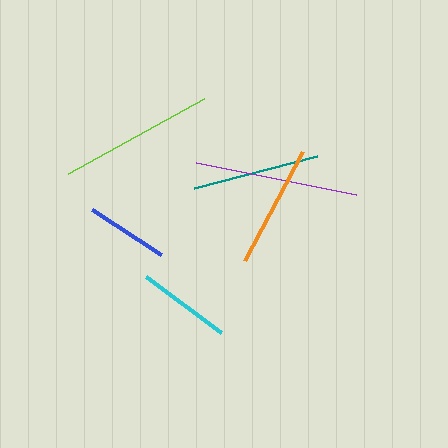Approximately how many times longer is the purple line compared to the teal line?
The purple line is approximately 1.3 times the length of the teal line.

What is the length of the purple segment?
The purple segment is approximately 163 pixels long.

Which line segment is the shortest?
The blue line is the shortest at approximately 83 pixels.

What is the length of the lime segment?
The lime segment is approximately 156 pixels long.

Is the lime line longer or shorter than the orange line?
The lime line is longer than the orange line.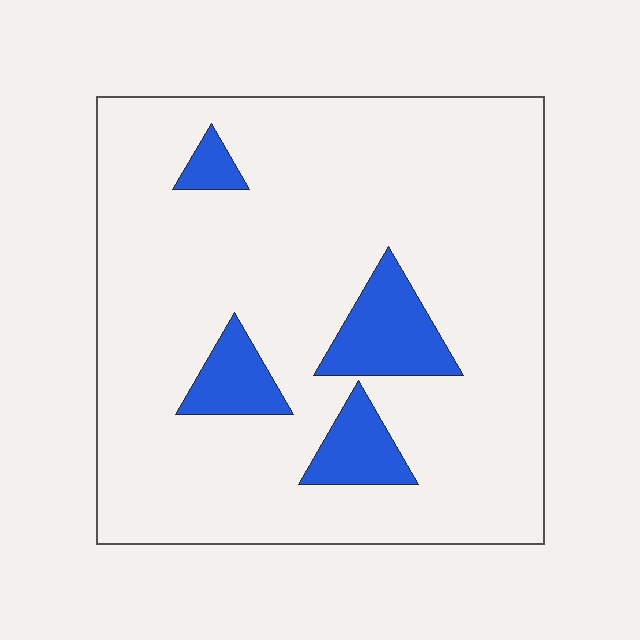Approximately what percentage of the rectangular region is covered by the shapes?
Approximately 10%.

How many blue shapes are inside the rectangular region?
4.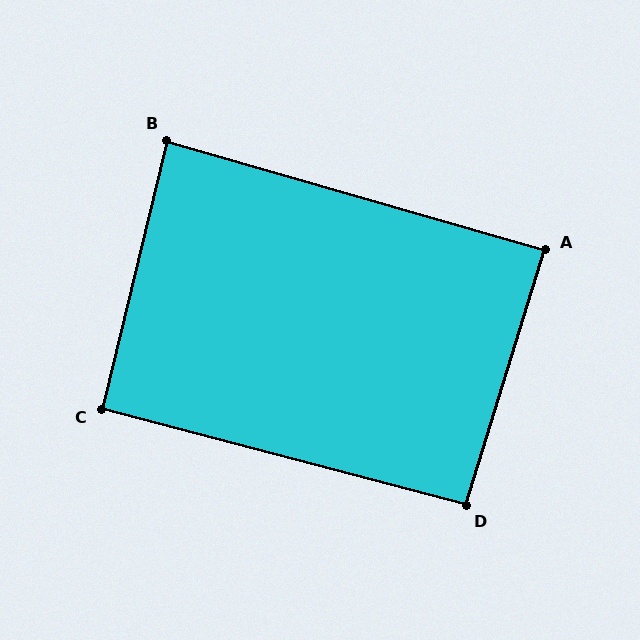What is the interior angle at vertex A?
Approximately 89 degrees (approximately right).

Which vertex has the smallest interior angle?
B, at approximately 88 degrees.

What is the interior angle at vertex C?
Approximately 91 degrees (approximately right).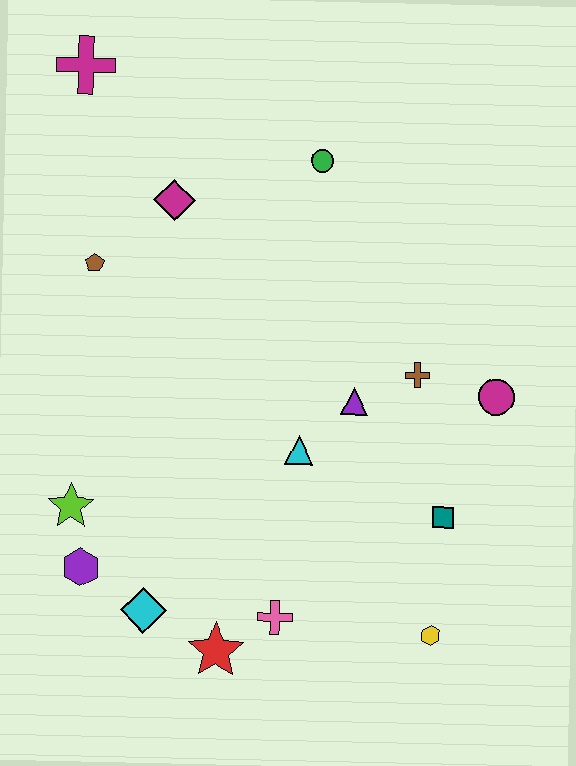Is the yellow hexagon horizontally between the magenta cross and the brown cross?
No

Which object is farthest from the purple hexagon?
The magenta cross is farthest from the purple hexagon.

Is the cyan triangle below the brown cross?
Yes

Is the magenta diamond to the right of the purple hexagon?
Yes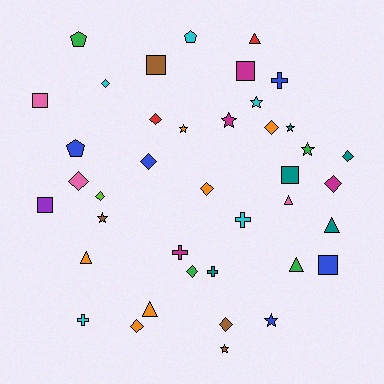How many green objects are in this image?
There are 4 green objects.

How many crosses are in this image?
There are 5 crosses.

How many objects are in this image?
There are 40 objects.